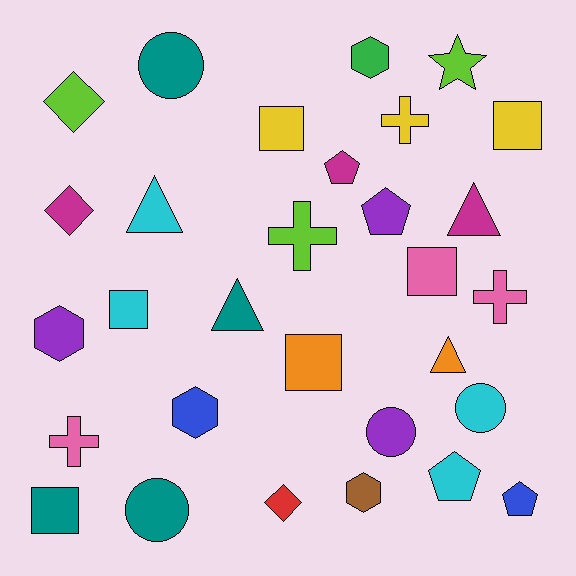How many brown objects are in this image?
There is 1 brown object.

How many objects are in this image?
There are 30 objects.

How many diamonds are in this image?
There are 3 diamonds.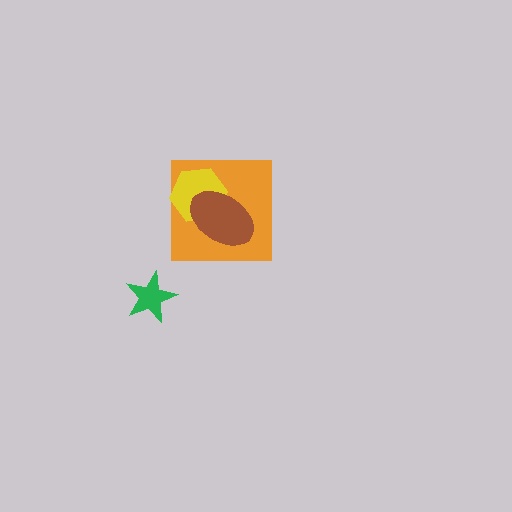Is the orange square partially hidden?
Yes, it is partially covered by another shape.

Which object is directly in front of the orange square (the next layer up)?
The yellow hexagon is directly in front of the orange square.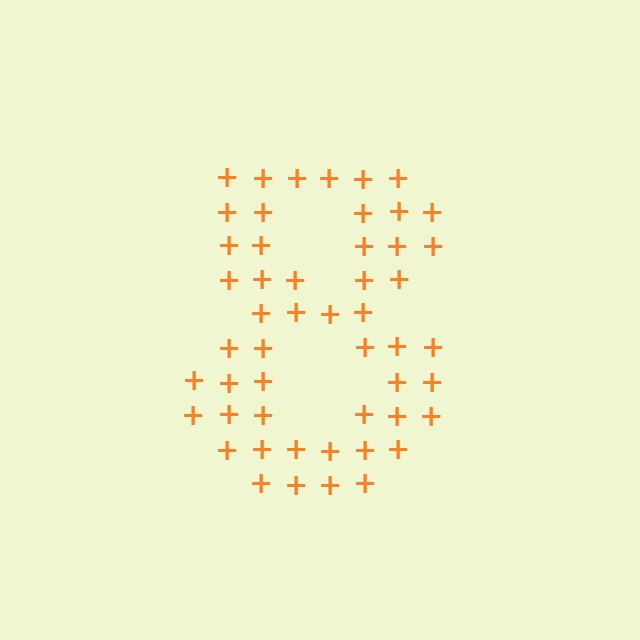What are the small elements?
The small elements are plus signs.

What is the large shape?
The large shape is the digit 8.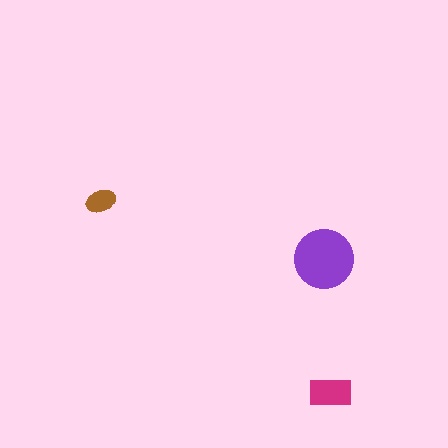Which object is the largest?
The purple circle.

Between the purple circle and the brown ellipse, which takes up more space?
The purple circle.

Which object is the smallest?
The brown ellipse.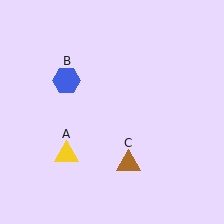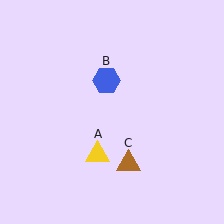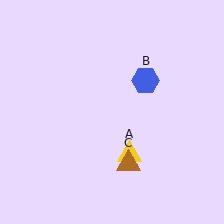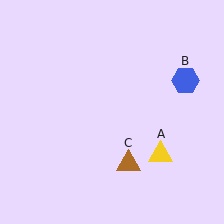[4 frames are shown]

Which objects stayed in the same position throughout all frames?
Brown triangle (object C) remained stationary.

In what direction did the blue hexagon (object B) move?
The blue hexagon (object B) moved right.